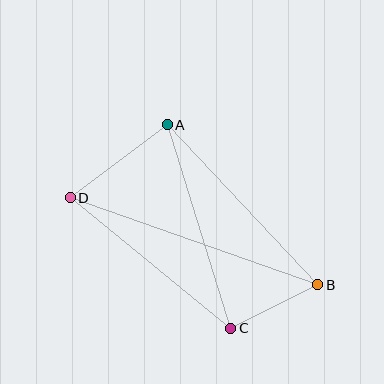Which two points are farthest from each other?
Points B and D are farthest from each other.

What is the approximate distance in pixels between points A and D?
The distance between A and D is approximately 122 pixels.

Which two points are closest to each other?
Points B and C are closest to each other.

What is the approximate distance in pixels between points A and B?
The distance between A and B is approximately 220 pixels.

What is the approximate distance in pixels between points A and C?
The distance between A and C is approximately 213 pixels.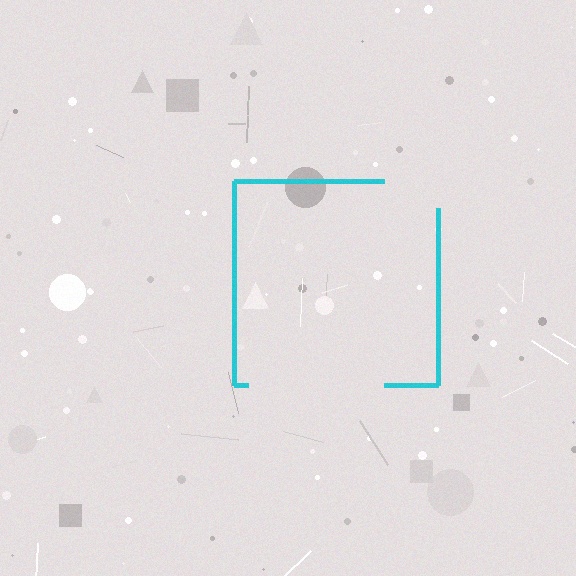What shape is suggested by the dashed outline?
The dashed outline suggests a square.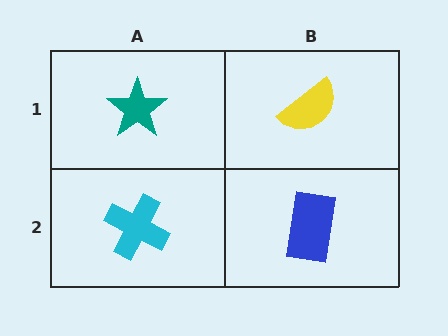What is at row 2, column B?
A blue rectangle.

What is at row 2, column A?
A cyan cross.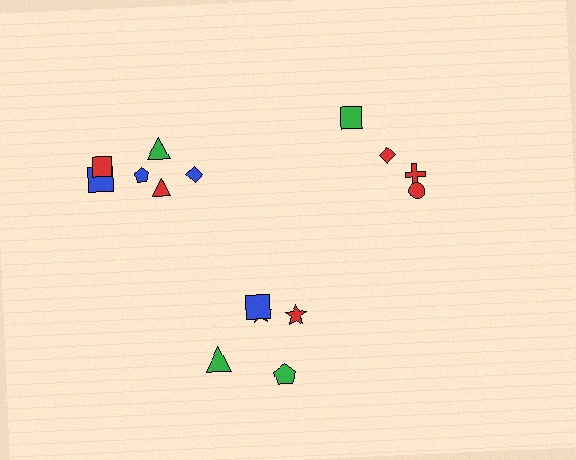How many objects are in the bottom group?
There are 5 objects.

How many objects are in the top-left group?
There are 6 objects.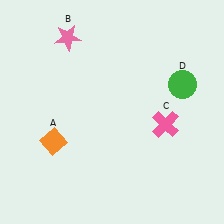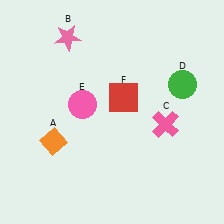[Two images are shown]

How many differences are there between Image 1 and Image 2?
There are 2 differences between the two images.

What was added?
A pink circle (E), a red square (F) were added in Image 2.